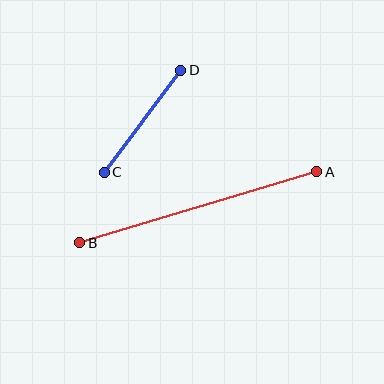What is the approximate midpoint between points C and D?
The midpoint is at approximately (142, 121) pixels.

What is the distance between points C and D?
The distance is approximately 127 pixels.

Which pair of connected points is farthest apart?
Points A and B are farthest apart.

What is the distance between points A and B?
The distance is approximately 247 pixels.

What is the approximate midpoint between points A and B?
The midpoint is at approximately (198, 207) pixels.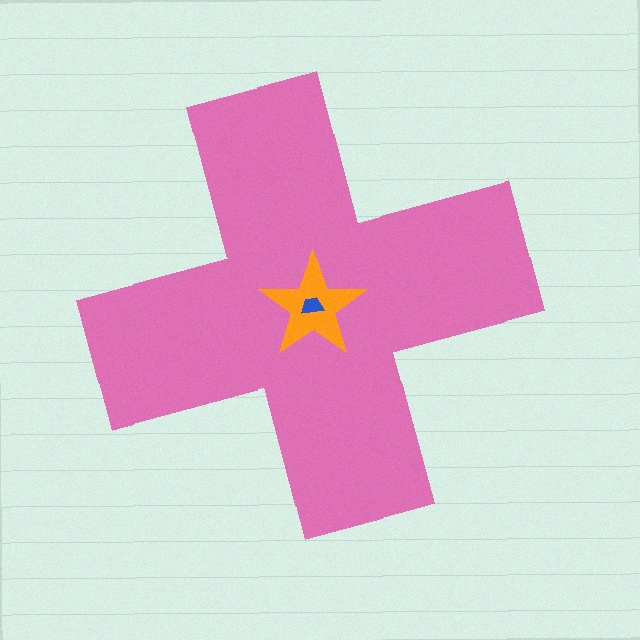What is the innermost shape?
The blue trapezoid.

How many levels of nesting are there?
3.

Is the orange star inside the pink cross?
Yes.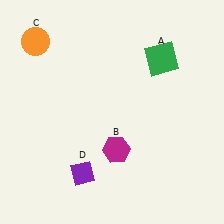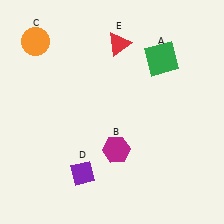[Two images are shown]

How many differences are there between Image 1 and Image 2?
There is 1 difference between the two images.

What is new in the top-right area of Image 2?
A red triangle (E) was added in the top-right area of Image 2.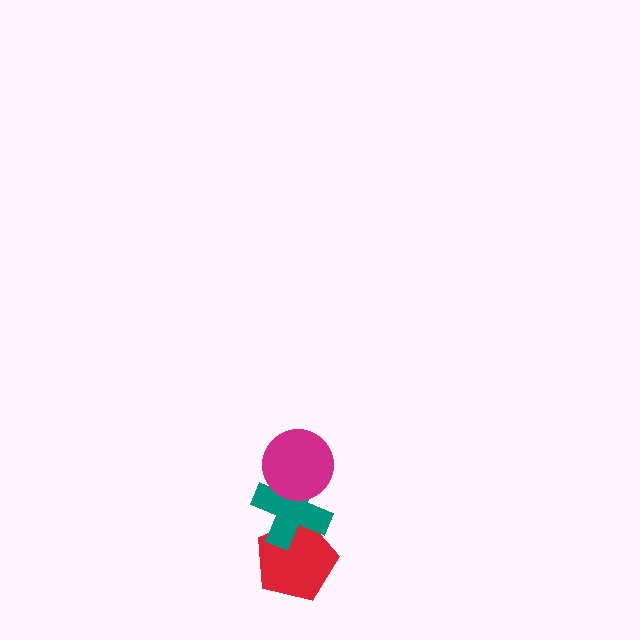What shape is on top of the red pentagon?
The teal cross is on top of the red pentagon.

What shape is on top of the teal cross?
The magenta circle is on top of the teal cross.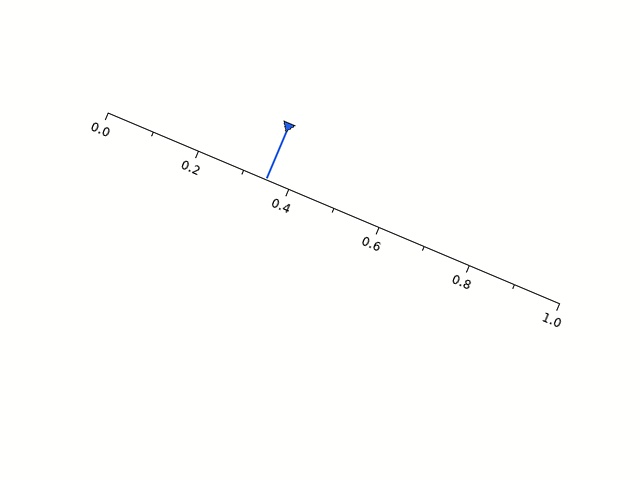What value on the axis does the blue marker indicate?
The marker indicates approximately 0.35.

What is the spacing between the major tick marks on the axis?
The major ticks are spaced 0.2 apart.